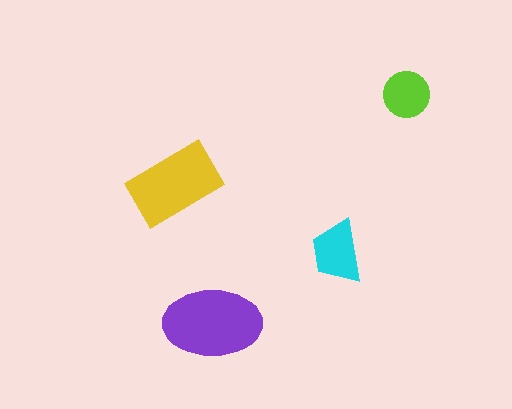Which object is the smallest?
The lime circle.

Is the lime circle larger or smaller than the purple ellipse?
Smaller.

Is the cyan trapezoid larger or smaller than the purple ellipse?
Smaller.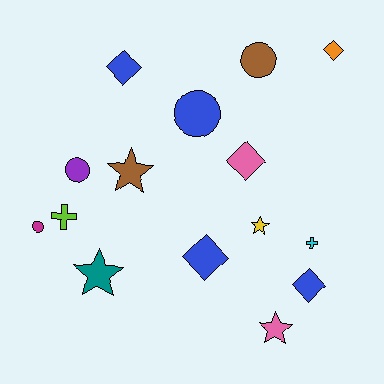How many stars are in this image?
There are 4 stars.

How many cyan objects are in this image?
There is 1 cyan object.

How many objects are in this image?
There are 15 objects.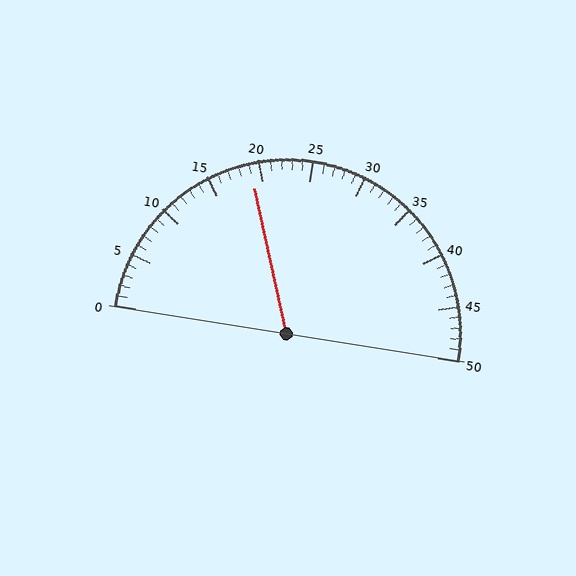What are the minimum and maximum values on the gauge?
The gauge ranges from 0 to 50.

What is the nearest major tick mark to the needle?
The nearest major tick mark is 20.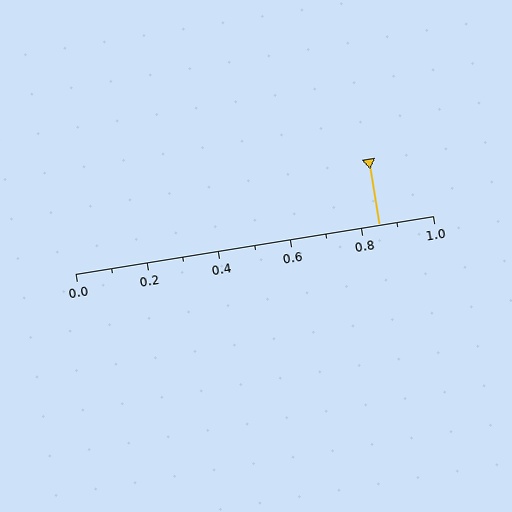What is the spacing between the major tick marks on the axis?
The major ticks are spaced 0.2 apart.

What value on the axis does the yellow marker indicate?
The marker indicates approximately 0.85.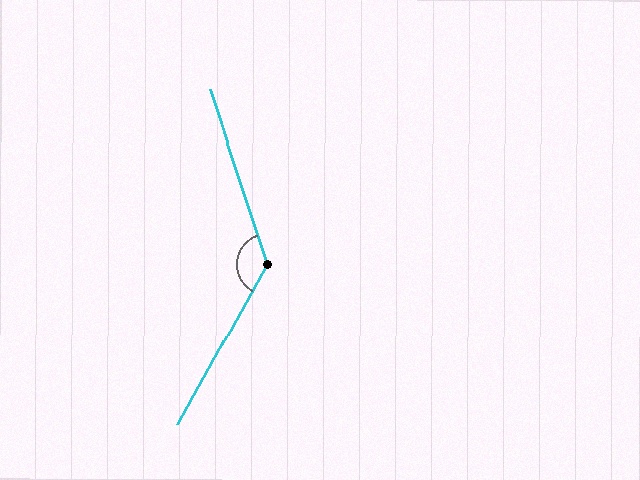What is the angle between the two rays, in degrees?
Approximately 133 degrees.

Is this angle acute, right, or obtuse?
It is obtuse.